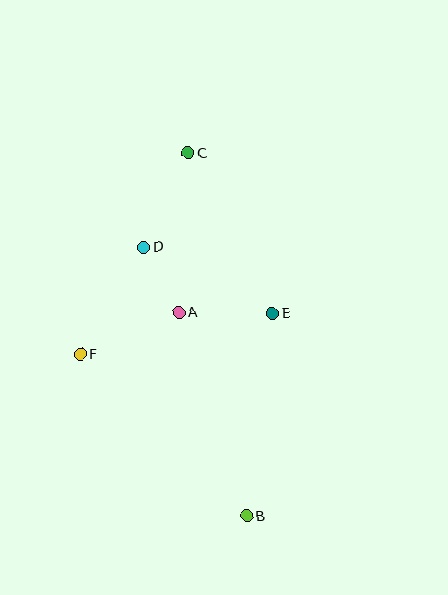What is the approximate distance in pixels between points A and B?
The distance between A and B is approximately 215 pixels.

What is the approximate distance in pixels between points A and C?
The distance between A and C is approximately 160 pixels.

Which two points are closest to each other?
Points A and D are closest to each other.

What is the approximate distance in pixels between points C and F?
The distance between C and F is approximately 229 pixels.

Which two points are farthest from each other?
Points B and C are farthest from each other.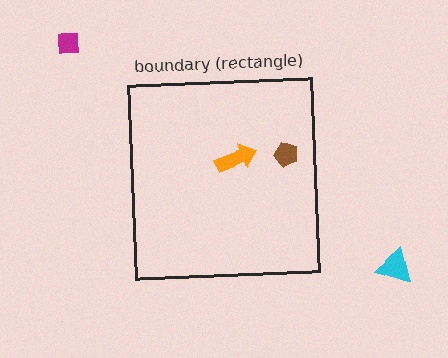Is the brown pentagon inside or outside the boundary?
Inside.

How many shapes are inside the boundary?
2 inside, 2 outside.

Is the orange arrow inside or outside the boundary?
Inside.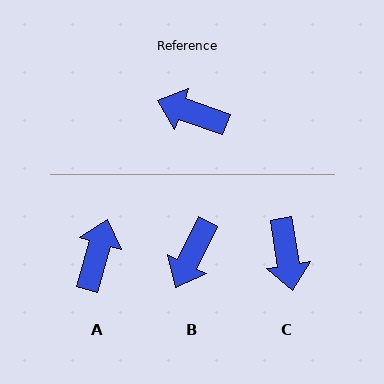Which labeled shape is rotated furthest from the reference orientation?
C, about 119 degrees away.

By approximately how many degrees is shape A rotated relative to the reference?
Approximately 86 degrees clockwise.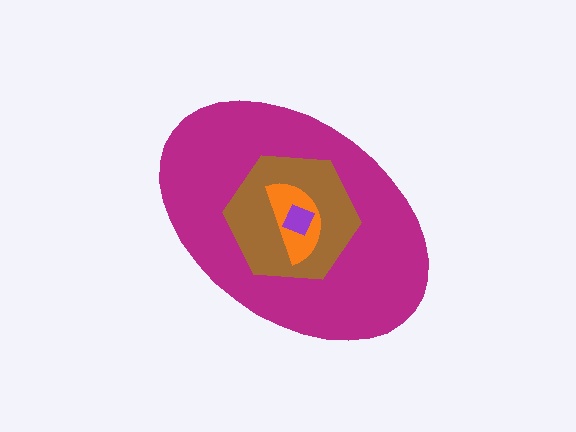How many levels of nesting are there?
4.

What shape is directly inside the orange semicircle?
The purple diamond.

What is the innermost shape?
The purple diamond.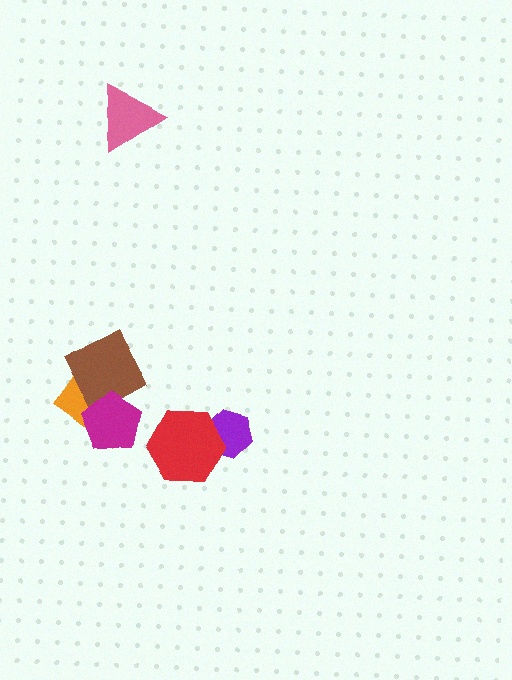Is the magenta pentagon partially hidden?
No, no other shape covers it.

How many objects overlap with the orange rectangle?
2 objects overlap with the orange rectangle.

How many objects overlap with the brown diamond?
2 objects overlap with the brown diamond.